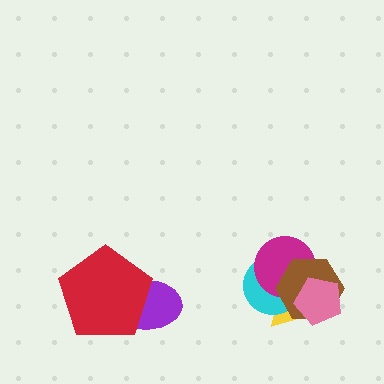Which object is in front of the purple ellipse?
The red pentagon is in front of the purple ellipse.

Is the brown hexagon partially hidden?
Yes, it is partially covered by another shape.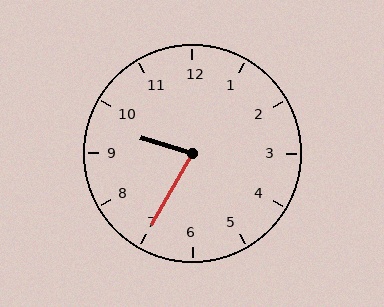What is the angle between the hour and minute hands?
Approximately 78 degrees.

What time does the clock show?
9:35.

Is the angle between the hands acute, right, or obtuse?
It is acute.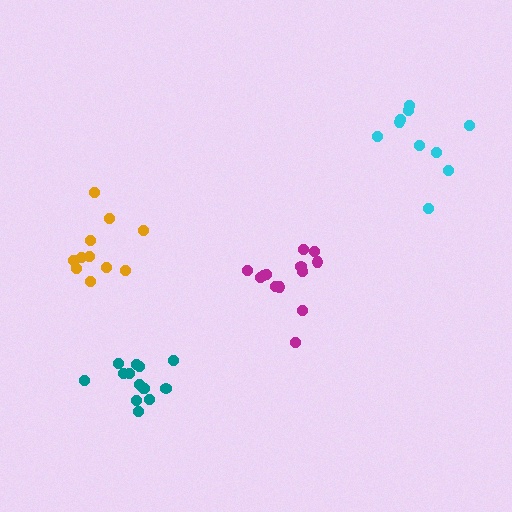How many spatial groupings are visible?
There are 4 spatial groupings.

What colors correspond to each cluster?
The clusters are colored: cyan, magenta, orange, teal.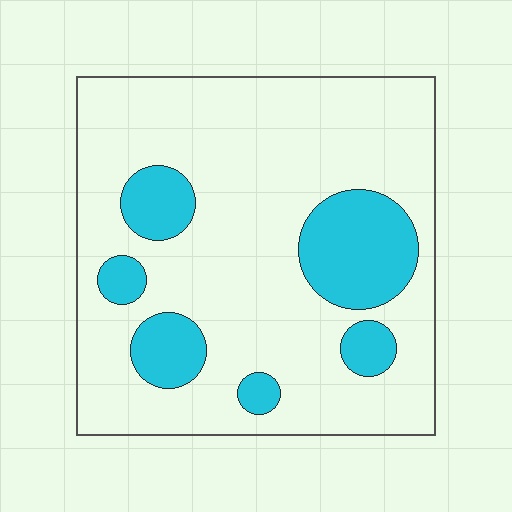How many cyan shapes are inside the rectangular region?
6.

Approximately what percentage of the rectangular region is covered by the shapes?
Approximately 20%.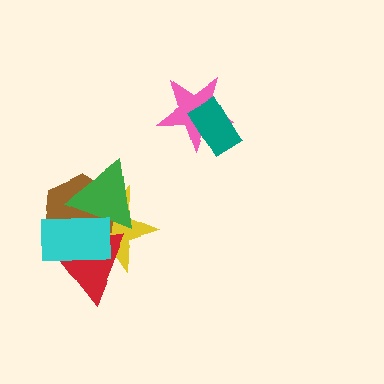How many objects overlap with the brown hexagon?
4 objects overlap with the brown hexagon.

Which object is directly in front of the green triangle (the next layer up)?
The red triangle is directly in front of the green triangle.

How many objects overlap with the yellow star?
4 objects overlap with the yellow star.